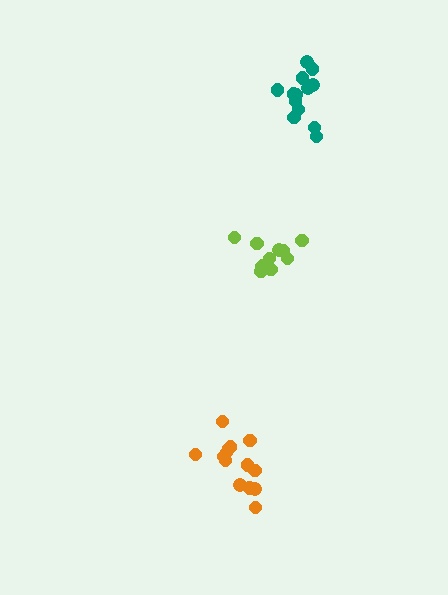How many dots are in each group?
Group 1: 11 dots, Group 2: 14 dots, Group 3: 14 dots (39 total).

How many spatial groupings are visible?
There are 3 spatial groupings.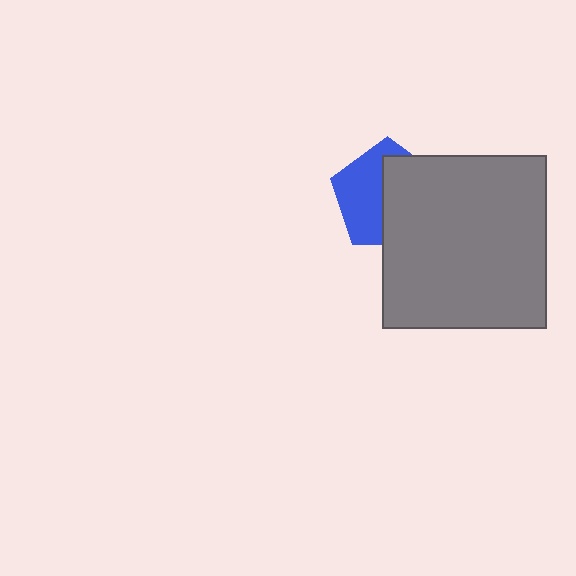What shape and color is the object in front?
The object in front is a gray rectangle.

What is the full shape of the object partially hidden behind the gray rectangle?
The partially hidden object is a blue pentagon.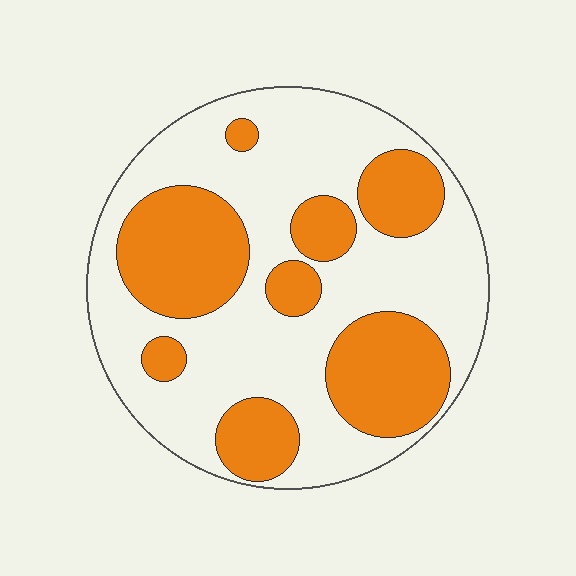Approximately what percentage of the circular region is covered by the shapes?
Approximately 35%.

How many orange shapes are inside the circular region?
8.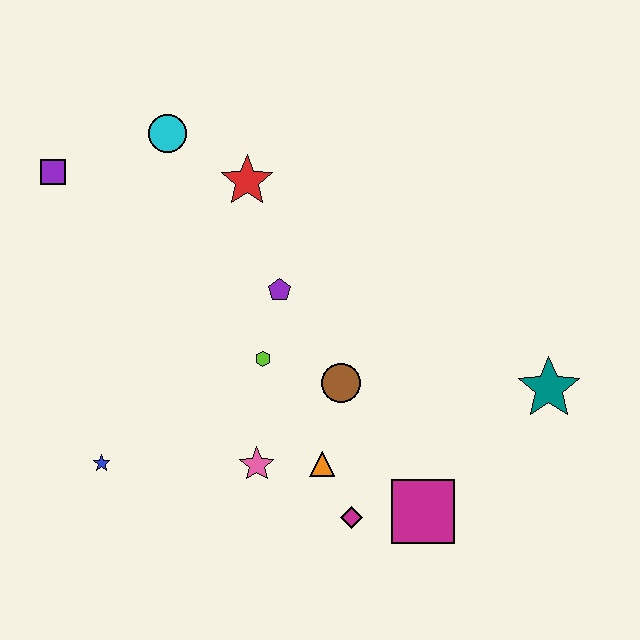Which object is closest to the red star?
The cyan circle is closest to the red star.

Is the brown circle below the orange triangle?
No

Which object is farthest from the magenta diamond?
The purple square is farthest from the magenta diamond.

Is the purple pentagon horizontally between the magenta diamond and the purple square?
Yes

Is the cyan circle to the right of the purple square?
Yes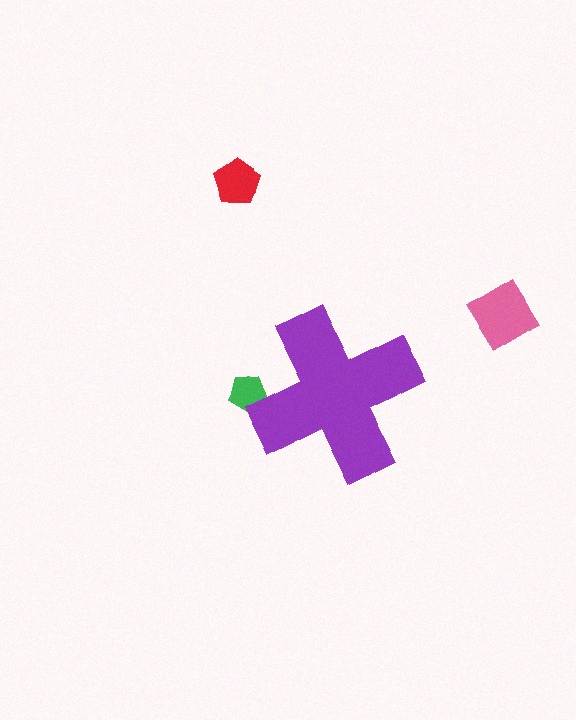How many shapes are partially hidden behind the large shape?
1 shape is partially hidden.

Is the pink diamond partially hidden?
No, the pink diamond is fully visible.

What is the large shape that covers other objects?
A purple cross.